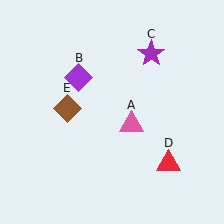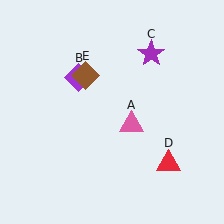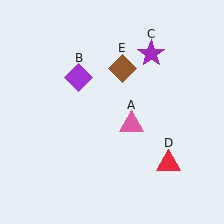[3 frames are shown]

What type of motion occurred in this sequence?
The brown diamond (object E) rotated clockwise around the center of the scene.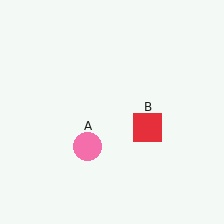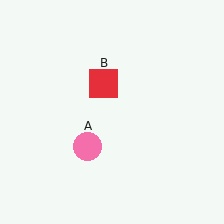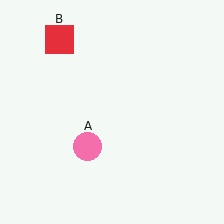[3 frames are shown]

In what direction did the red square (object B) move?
The red square (object B) moved up and to the left.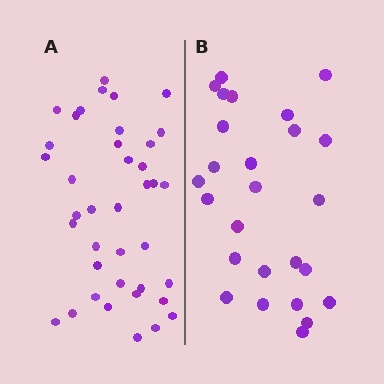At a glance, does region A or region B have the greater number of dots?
Region A (the left region) has more dots.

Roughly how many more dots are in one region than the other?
Region A has approximately 15 more dots than region B.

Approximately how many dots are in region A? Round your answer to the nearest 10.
About 40 dots. (The exact count is 39, which rounds to 40.)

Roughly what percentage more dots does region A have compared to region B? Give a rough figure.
About 50% more.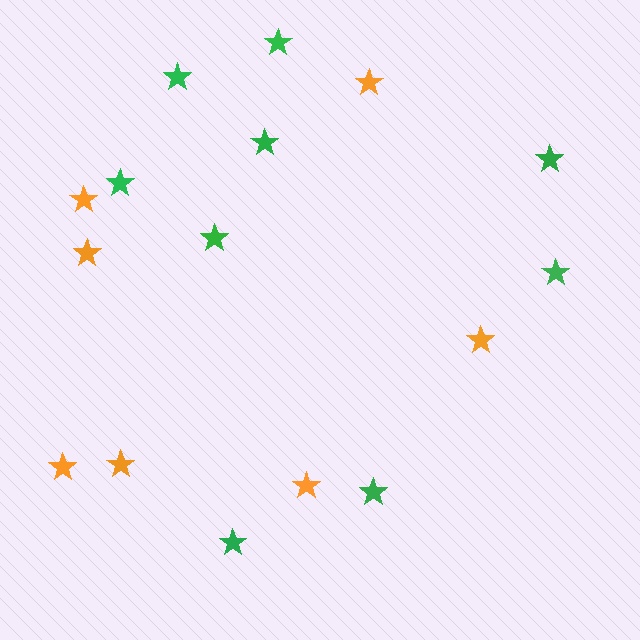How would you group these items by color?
There are 2 groups: one group of green stars (9) and one group of orange stars (7).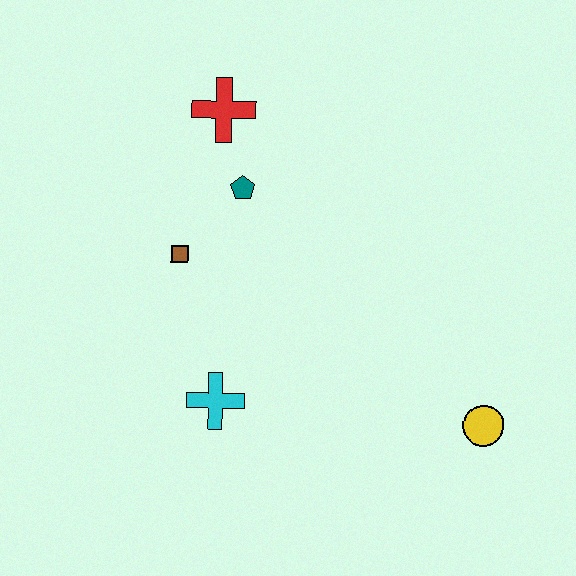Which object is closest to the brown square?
The teal pentagon is closest to the brown square.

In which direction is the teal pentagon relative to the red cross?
The teal pentagon is below the red cross.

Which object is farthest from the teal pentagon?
The yellow circle is farthest from the teal pentagon.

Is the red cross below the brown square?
No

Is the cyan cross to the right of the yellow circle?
No